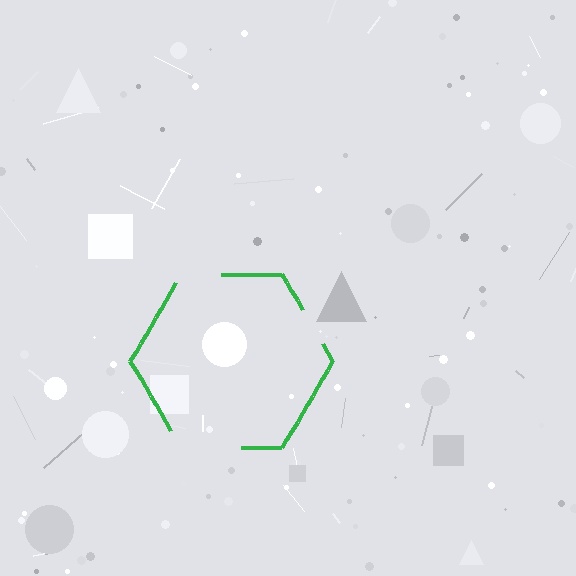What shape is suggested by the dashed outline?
The dashed outline suggests a hexagon.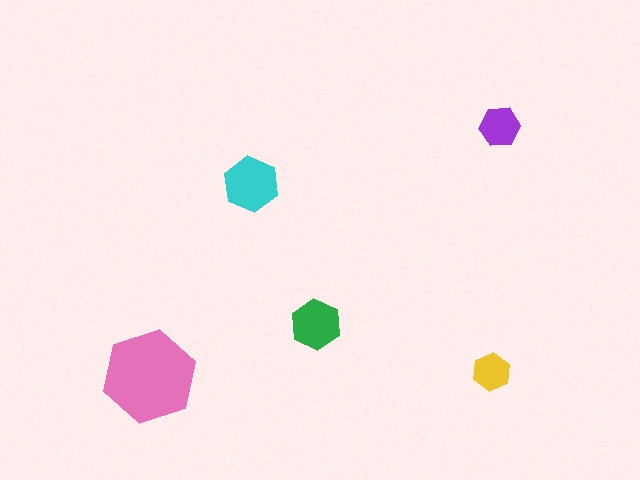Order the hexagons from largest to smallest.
the pink one, the cyan one, the green one, the purple one, the yellow one.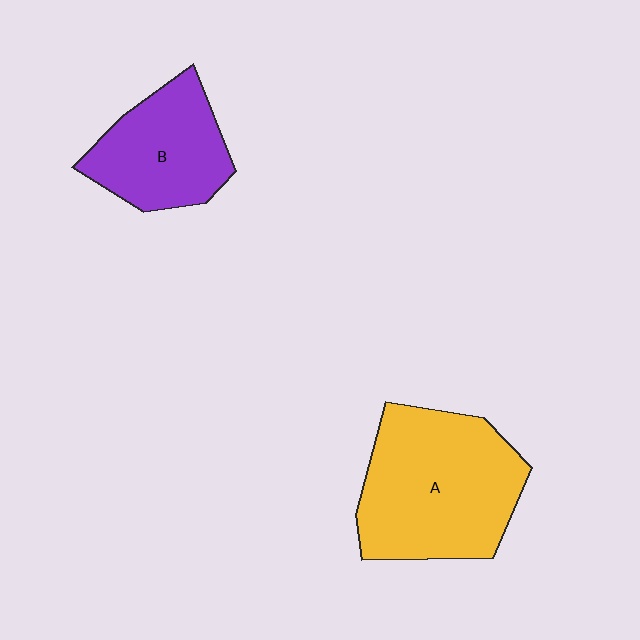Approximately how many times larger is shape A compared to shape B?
Approximately 1.6 times.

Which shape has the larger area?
Shape A (yellow).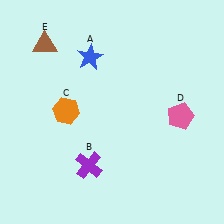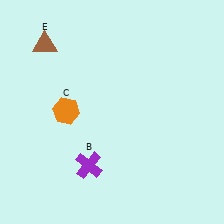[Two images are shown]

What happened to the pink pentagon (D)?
The pink pentagon (D) was removed in Image 2. It was in the bottom-right area of Image 1.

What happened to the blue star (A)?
The blue star (A) was removed in Image 2. It was in the top-left area of Image 1.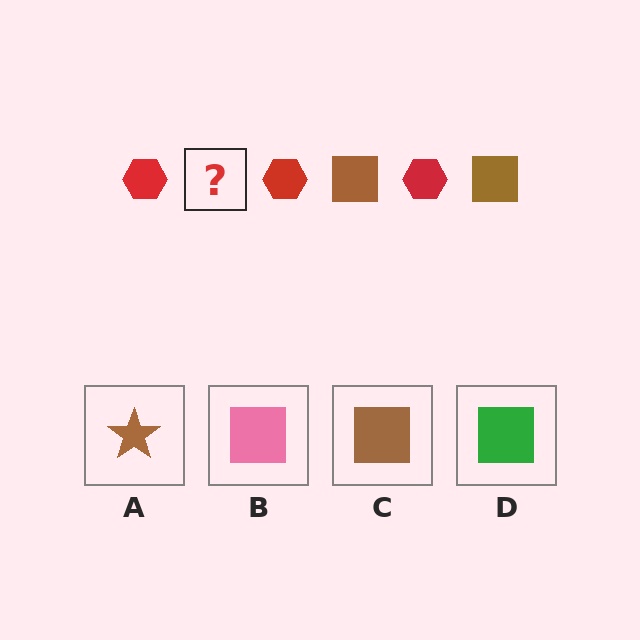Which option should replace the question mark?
Option C.